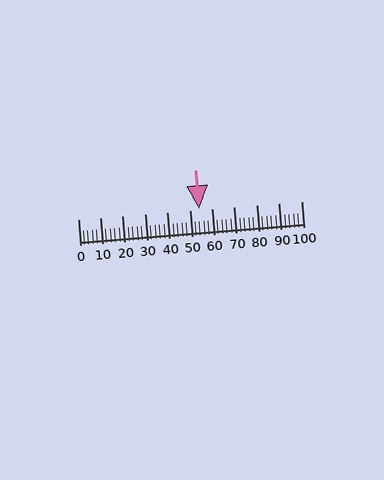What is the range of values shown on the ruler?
The ruler shows values from 0 to 100.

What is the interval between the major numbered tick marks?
The major tick marks are spaced 10 units apart.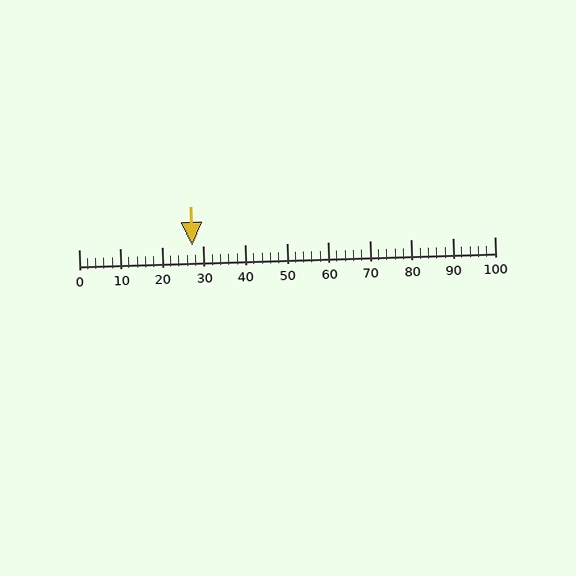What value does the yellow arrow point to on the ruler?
The yellow arrow points to approximately 27.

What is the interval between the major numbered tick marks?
The major tick marks are spaced 10 units apart.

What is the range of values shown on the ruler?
The ruler shows values from 0 to 100.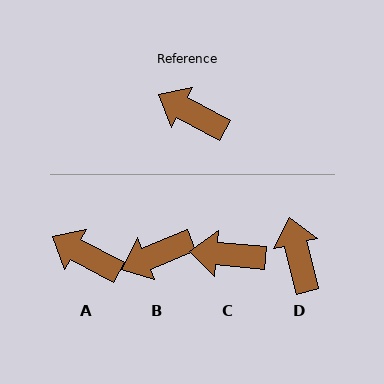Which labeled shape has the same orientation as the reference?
A.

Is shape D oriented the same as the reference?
No, it is off by about 48 degrees.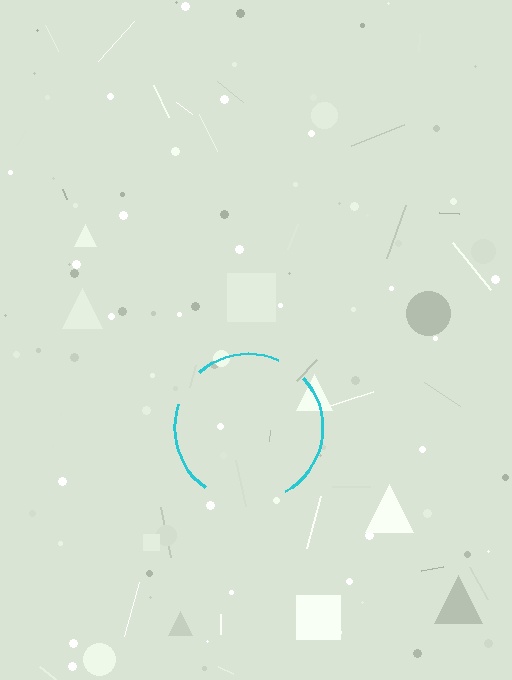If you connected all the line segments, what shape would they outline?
They would outline a circle.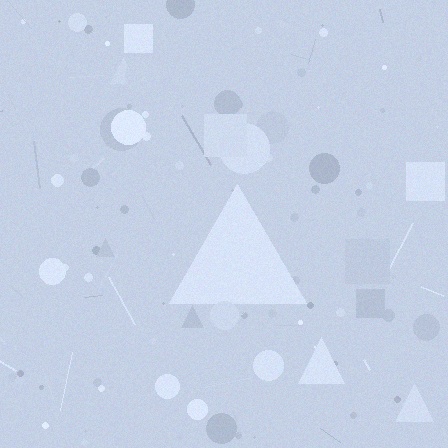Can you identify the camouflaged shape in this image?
The camouflaged shape is a triangle.